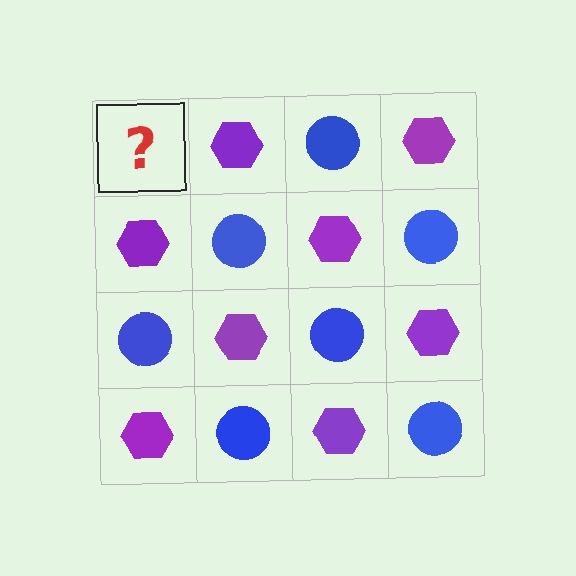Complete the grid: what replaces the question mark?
The question mark should be replaced with a blue circle.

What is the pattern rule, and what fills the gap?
The rule is that it alternates blue circle and purple hexagon in a checkerboard pattern. The gap should be filled with a blue circle.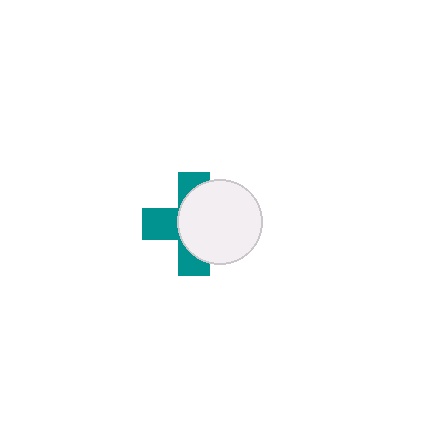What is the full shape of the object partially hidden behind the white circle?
The partially hidden object is a teal cross.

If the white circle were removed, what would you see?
You would see the complete teal cross.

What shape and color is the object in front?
The object in front is a white circle.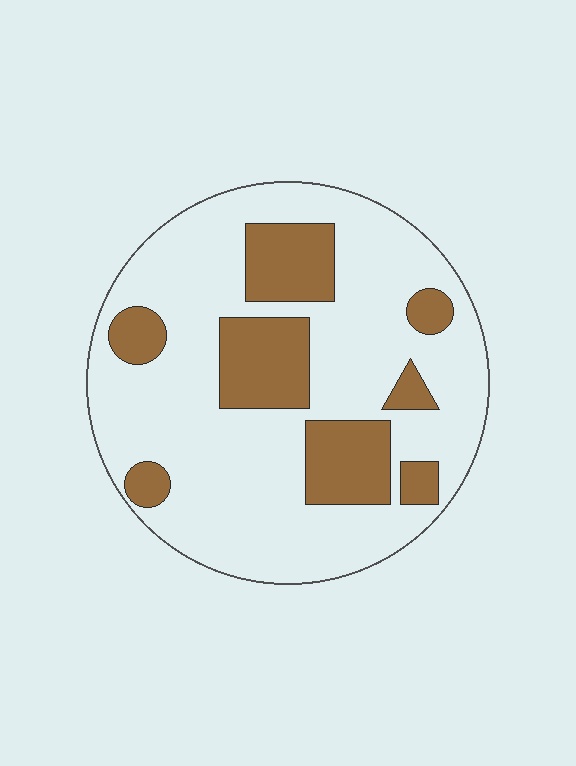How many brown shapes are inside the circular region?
8.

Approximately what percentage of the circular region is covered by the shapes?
Approximately 25%.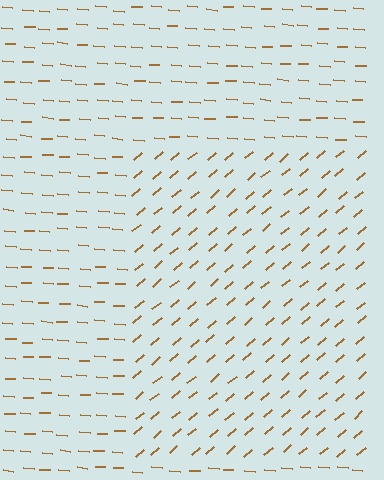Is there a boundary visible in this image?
Yes, there is a texture boundary formed by a change in line orientation.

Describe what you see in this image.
The image is filled with small brown line segments. A rectangle region in the image has lines oriented differently from the surrounding lines, creating a visible texture boundary.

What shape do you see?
I see a rectangle.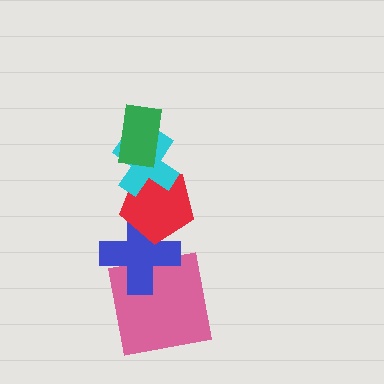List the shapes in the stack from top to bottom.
From top to bottom: the green rectangle, the cyan cross, the red pentagon, the blue cross, the pink square.